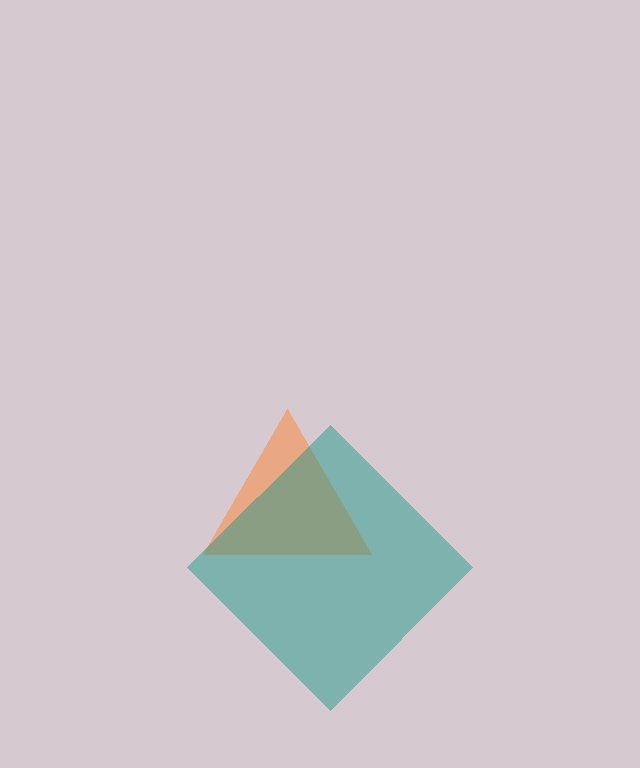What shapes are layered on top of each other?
The layered shapes are: an orange triangle, a teal diamond.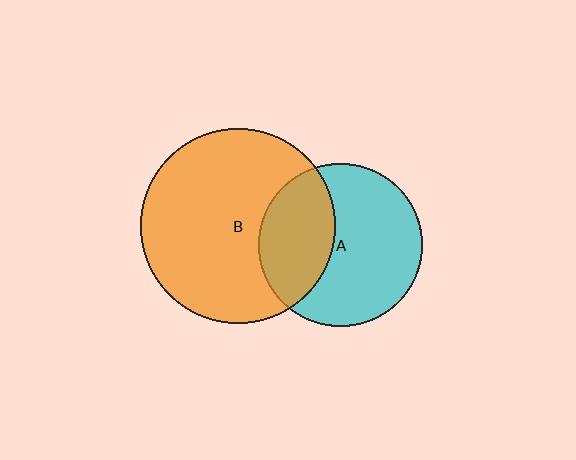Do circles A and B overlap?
Yes.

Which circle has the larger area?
Circle B (orange).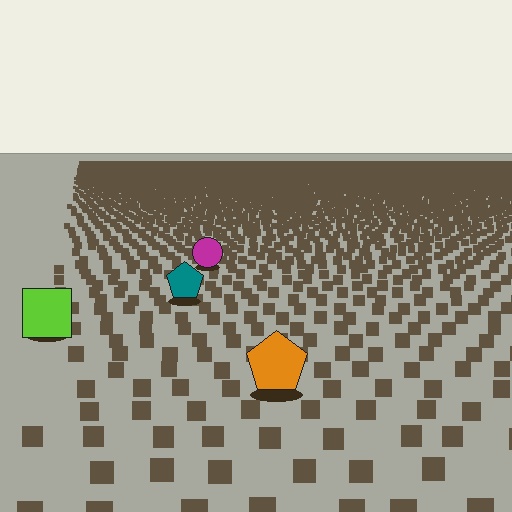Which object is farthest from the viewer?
The magenta circle is farthest from the viewer. It appears smaller and the ground texture around it is denser.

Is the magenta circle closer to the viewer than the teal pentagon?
No. The teal pentagon is closer — you can tell from the texture gradient: the ground texture is coarser near it.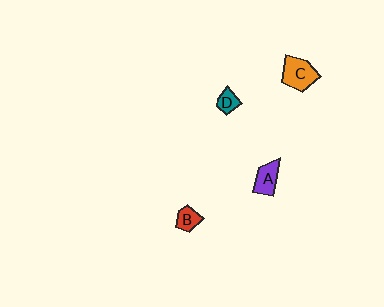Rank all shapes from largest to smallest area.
From largest to smallest: C (orange), A (purple), B (red), D (teal).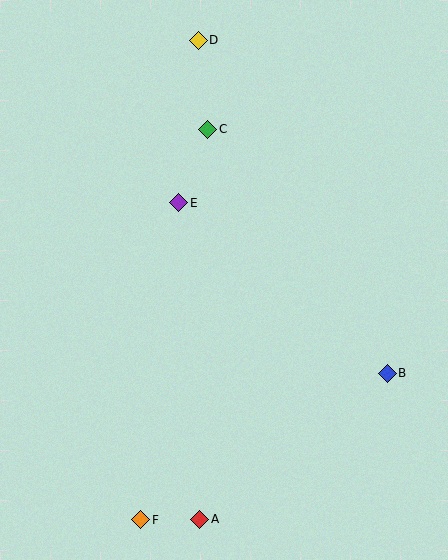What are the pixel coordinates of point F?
Point F is at (141, 520).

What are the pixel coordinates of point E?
Point E is at (179, 203).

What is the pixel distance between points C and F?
The distance between C and F is 396 pixels.